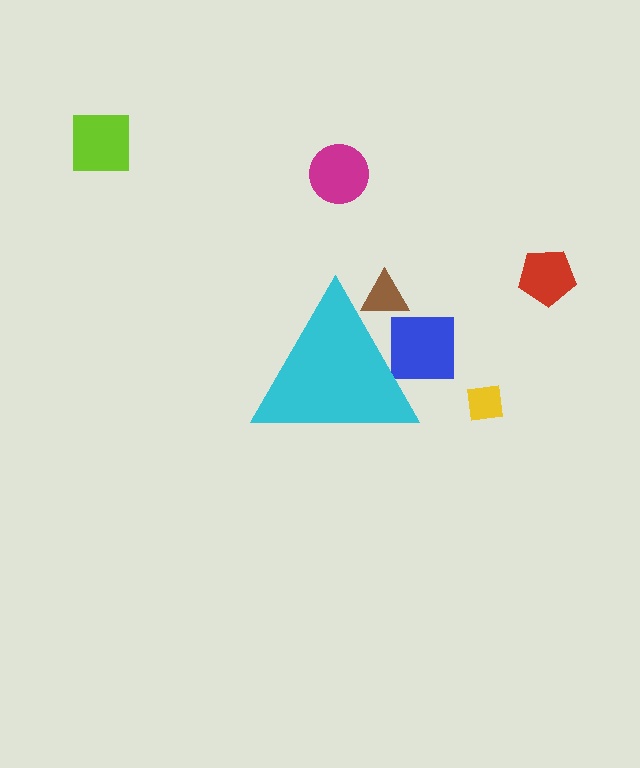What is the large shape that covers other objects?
A cyan triangle.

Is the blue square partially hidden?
Yes, the blue square is partially hidden behind the cyan triangle.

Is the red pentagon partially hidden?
No, the red pentagon is fully visible.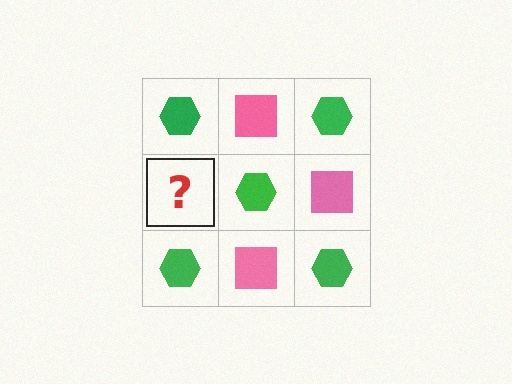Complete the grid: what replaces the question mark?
The question mark should be replaced with a pink square.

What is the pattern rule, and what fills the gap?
The rule is that it alternates green hexagon and pink square in a checkerboard pattern. The gap should be filled with a pink square.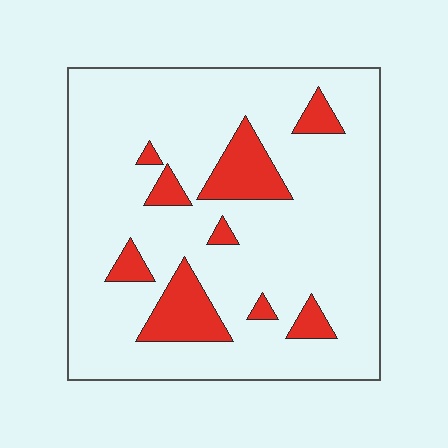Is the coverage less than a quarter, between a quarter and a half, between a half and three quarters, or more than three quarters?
Less than a quarter.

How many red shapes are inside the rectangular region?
9.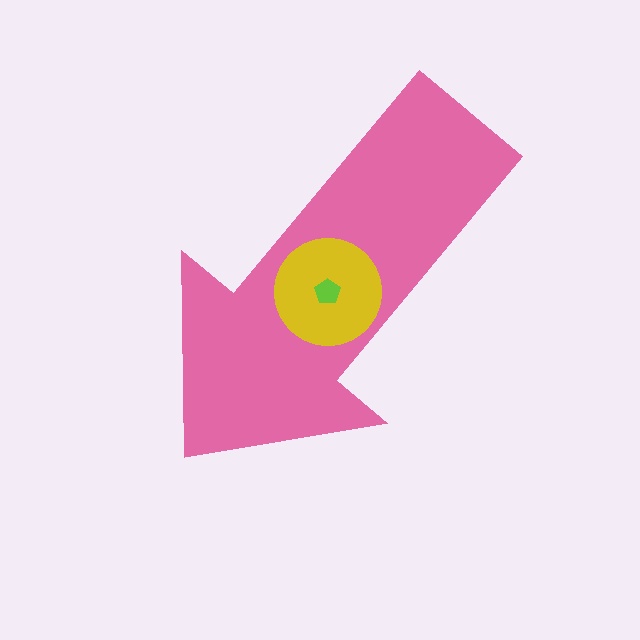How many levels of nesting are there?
3.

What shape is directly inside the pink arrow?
The yellow circle.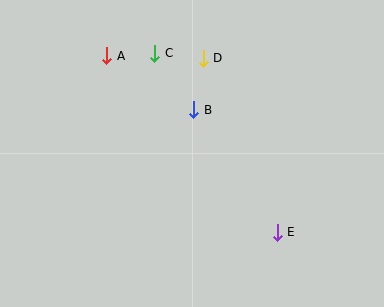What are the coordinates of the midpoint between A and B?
The midpoint between A and B is at (150, 83).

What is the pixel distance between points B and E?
The distance between B and E is 148 pixels.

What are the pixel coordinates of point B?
Point B is at (194, 110).